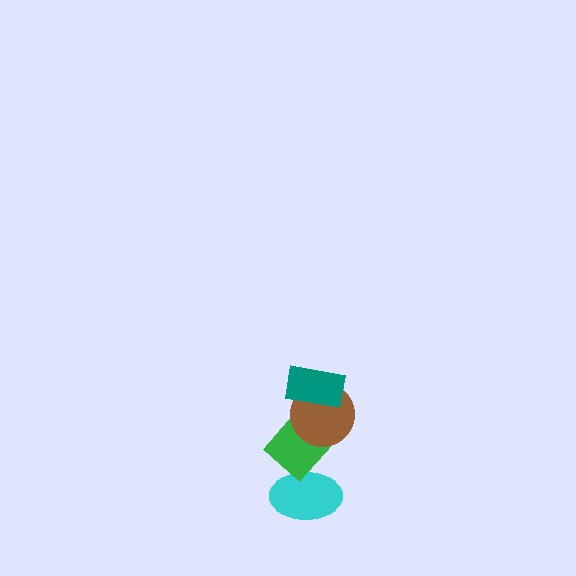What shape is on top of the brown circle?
The teal rectangle is on top of the brown circle.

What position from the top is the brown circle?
The brown circle is 2nd from the top.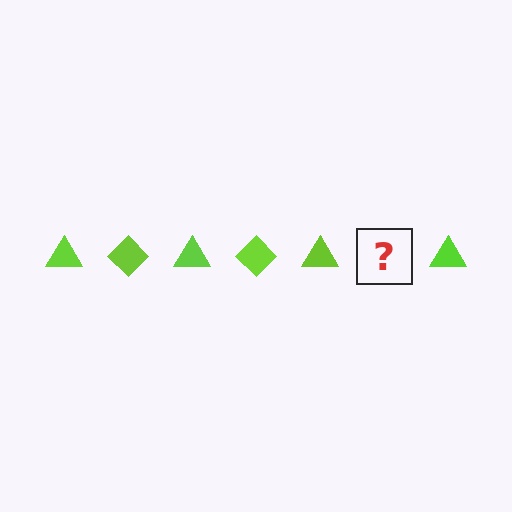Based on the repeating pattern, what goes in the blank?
The blank should be a lime diamond.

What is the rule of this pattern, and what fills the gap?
The rule is that the pattern cycles through triangle, diamond shapes in lime. The gap should be filled with a lime diamond.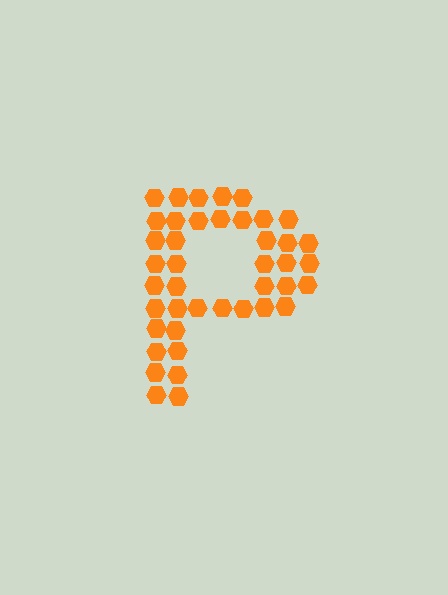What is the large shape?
The large shape is the letter P.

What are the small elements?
The small elements are hexagons.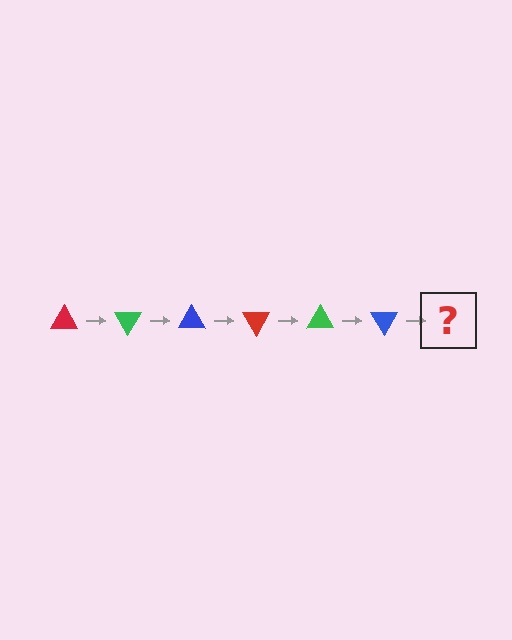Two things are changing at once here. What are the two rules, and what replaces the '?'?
The two rules are that it rotates 60 degrees each step and the color cycles through red, green, and blue. The '?' should be a red triangle, rotated 360 degrees from the start.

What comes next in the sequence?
The next element should be a red triangle, rotated 360 degrees from the start.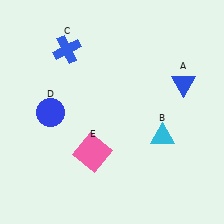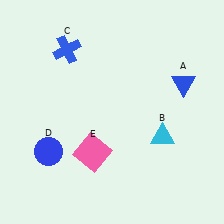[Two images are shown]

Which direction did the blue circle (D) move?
The blue circle (D) moved down.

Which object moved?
The blue circle (D) moved down.